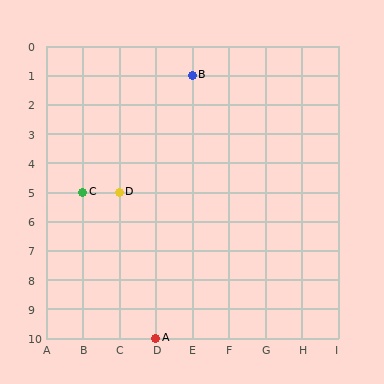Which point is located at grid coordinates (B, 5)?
Point C is at (B, 5).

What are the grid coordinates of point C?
Point C is at grid coordinates (B, 5).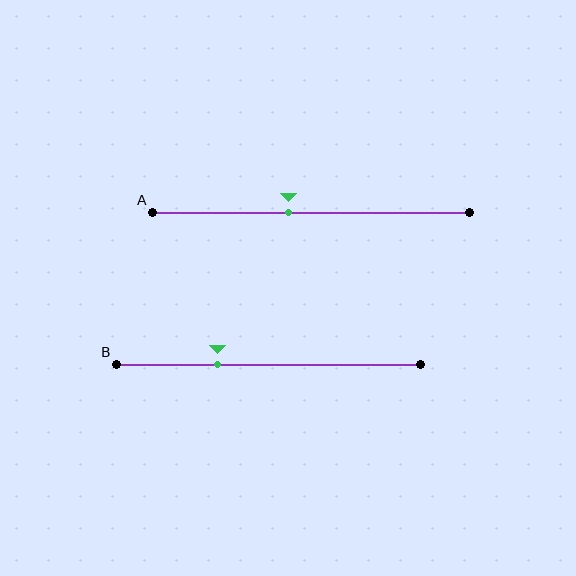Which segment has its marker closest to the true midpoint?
Segment A has its marker closest to the true midpoint.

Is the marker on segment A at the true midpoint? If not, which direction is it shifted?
No, the marker on segment A is shifted to the left by about 7% of the segment length.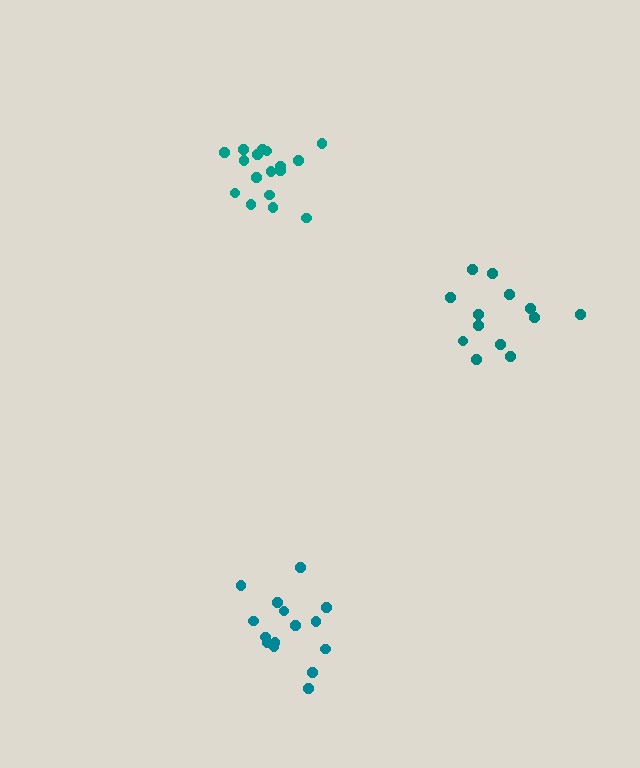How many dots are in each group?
Group 1: 15 dots, Group 2: 17 dots, Group 3: 13 dots (45 total).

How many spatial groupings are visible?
There are 3 spatial groupings.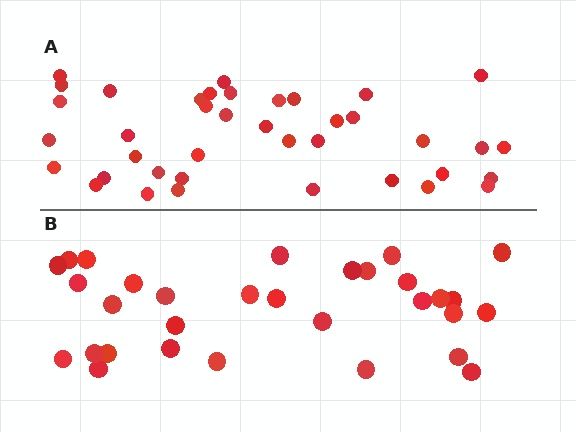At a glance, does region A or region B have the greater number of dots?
Region A (the top region) has more dots.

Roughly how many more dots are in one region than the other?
Region A has roughly 8 or so more dots than region B.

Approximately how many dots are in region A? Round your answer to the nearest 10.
About 40 dots. (The exact count is 39, which rounds to 40.)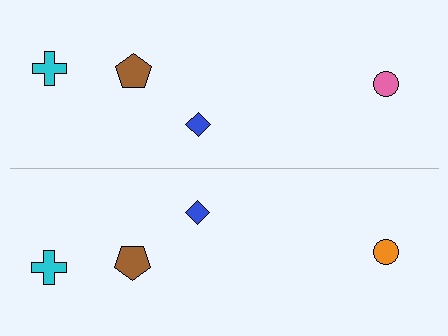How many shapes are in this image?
There are 8 shapes in this image.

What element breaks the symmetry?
The orange circle on the bottom side breaks the symmetry — its mirror counterpart is pink.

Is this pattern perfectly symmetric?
No, the pattern is not perfectly symmetric. The orange circle on the bottom side breaks the symmetry — its mirror counterpart is pink.